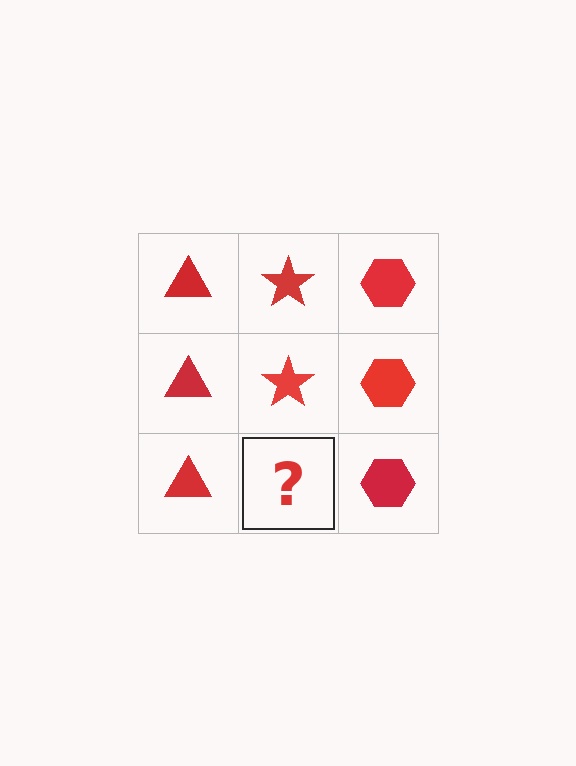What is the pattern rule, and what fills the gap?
The rule is that each column has a consistent shape. The gap should be filled with a red star.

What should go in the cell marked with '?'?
The missing cell should contain a red star.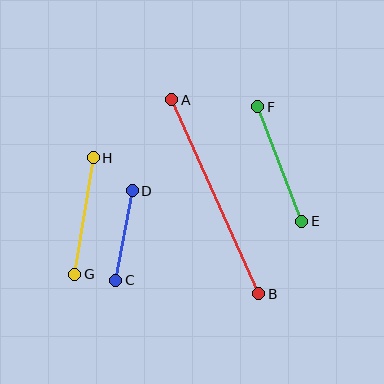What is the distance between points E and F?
The distance is approximately 122 pixels.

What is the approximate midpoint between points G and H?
The midpoint is at approximately (84, 216) pixels.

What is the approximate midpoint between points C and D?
The midpoint is at approximately (124, 235) pixels.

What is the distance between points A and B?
The distance is approximately 213 pixels.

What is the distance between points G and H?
The distance is approximately 118 pixels.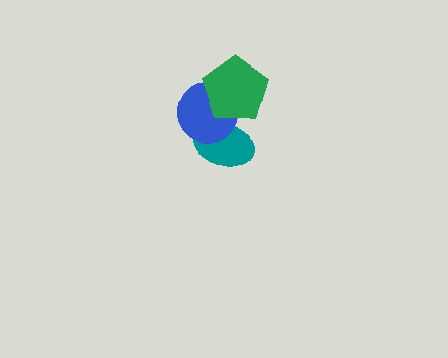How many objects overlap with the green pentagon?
2 objects overlap with the green pentagon.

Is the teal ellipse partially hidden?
Yes, it is partially covered by another shape.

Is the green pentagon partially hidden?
No, no other shape covers it.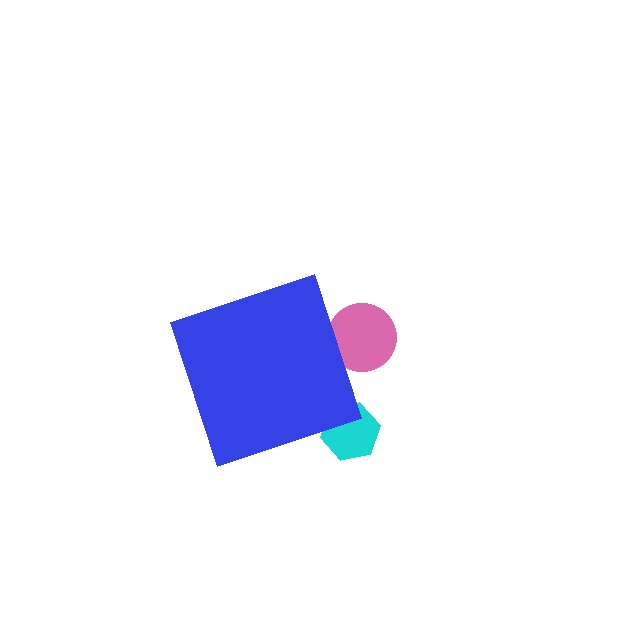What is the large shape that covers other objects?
A blue diamond.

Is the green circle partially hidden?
Yes, the green circle is partially hidden behind the blue diamond.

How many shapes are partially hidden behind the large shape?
3 shapes are partially hidden.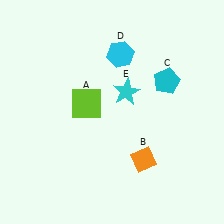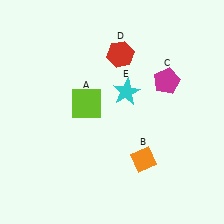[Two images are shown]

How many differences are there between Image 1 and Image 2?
There are 2 differences between the two images.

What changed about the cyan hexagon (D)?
In Image 1, D is cyan. In Image 2, it changed to red.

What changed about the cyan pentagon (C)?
In Image 1, C is cyan. In Image 2, it changed to magenta.